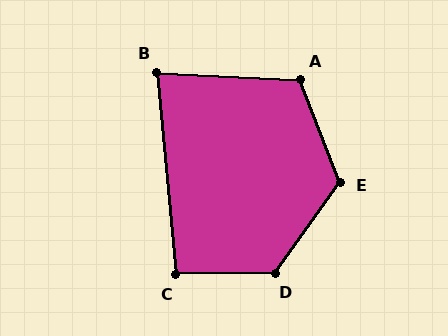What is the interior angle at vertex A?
Approximately 114 degrees (obtuse).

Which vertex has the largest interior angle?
D, at approximately 126 degrees.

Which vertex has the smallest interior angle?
B, at approximately 82 degrees.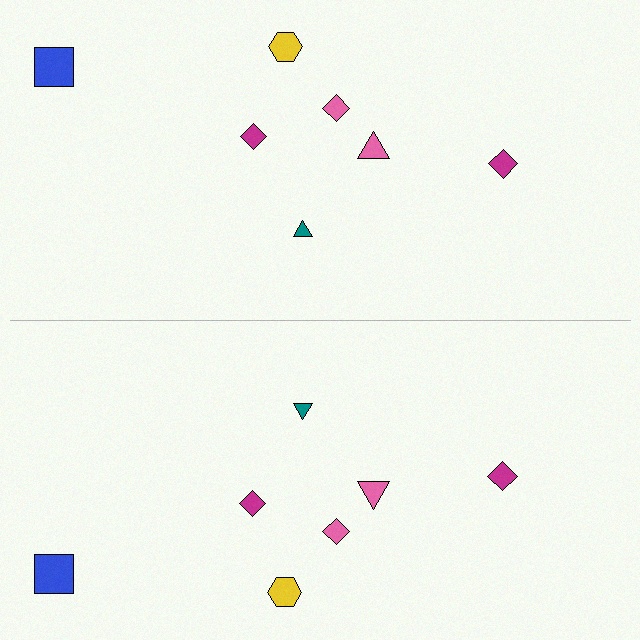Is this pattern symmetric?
Yes, this pattern has bilateral (reflection) symmetry.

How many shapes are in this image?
There are 14 shapes in this image.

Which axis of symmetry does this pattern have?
The pattern has a horizontal axis of symmetry running through the center of the image.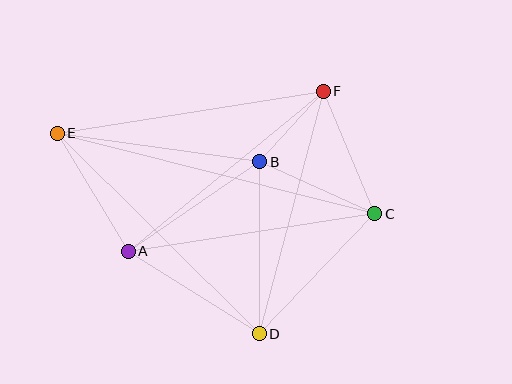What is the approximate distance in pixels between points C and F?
The distance between C and F is approximately 133 pixels.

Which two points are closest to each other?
Points B and F are closest to each other.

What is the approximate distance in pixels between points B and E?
The distance between B and E is approximately 204 pixels.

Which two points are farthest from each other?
Points C and E are farthest from each other.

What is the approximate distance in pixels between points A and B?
The distance between A and B is approximately 159 pixels.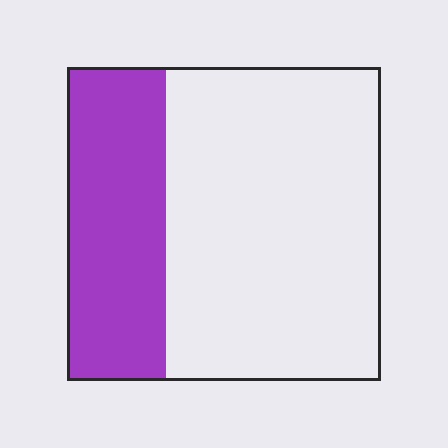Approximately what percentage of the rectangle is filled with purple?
Approximately 30%.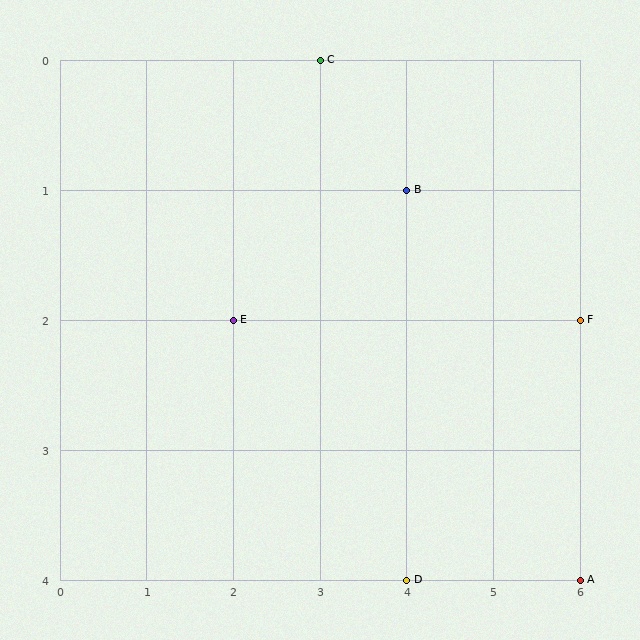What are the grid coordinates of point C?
Point C is at grid coordinates (3, 0).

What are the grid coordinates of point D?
Point D is at grid coordinates (4, 4).